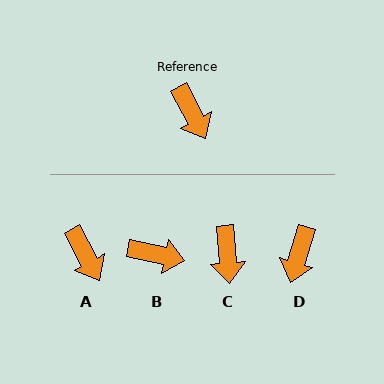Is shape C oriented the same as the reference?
No, it is off by about 24 degrees.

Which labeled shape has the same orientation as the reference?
A.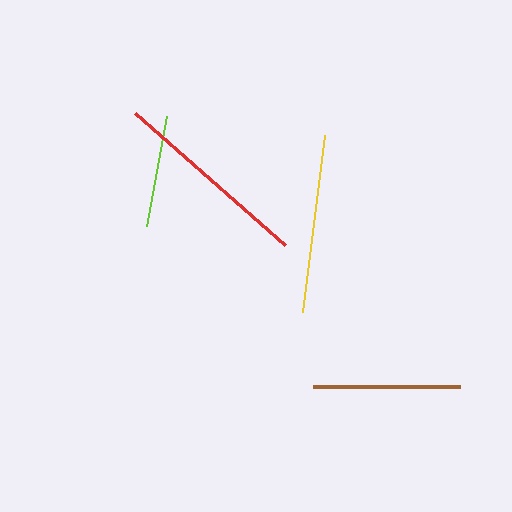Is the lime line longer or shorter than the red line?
The red line is longer than the lime line.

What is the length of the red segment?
The red segment is approximately 199 pixels long.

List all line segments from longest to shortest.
From longest to shortest: red, yellow, brown, lime.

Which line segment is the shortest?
The lime line is the shortest at approximately 112 pixels.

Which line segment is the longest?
The red line is the longest at approximately 199 pixels.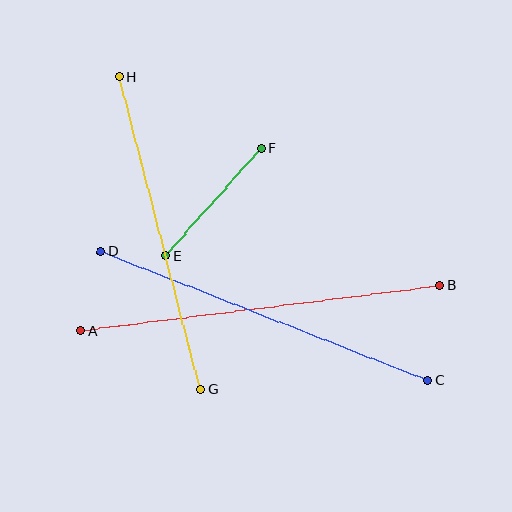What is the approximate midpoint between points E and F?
The midpoint is at approximately (213, 202) pixels.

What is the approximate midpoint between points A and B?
The midpoint is at approximately (260, 308) pixels.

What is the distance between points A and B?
The distance is approximately 362 pixels.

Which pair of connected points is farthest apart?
Points A and B are farthest apart.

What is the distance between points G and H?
The distance is approximately 323 pixels.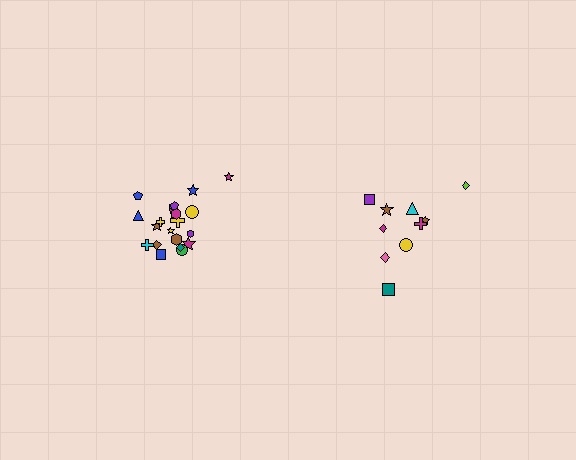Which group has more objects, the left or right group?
The left group.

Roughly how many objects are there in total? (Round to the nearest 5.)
Roughly 30 objects in total.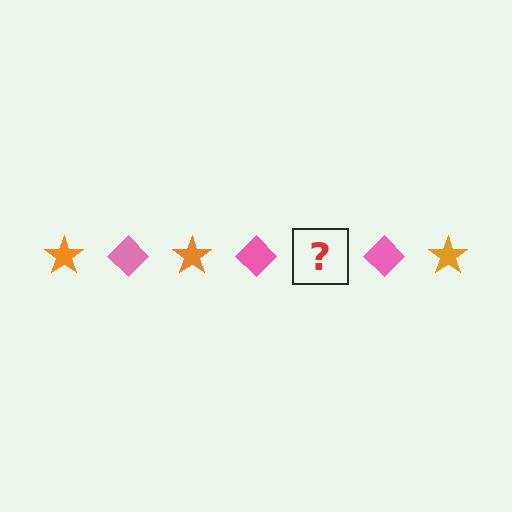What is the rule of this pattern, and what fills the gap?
The rule is that the pattern alternates between orange star and pink diamond. The gap should be filled with an orange star.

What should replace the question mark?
The question mark should be replaced with an orange star.